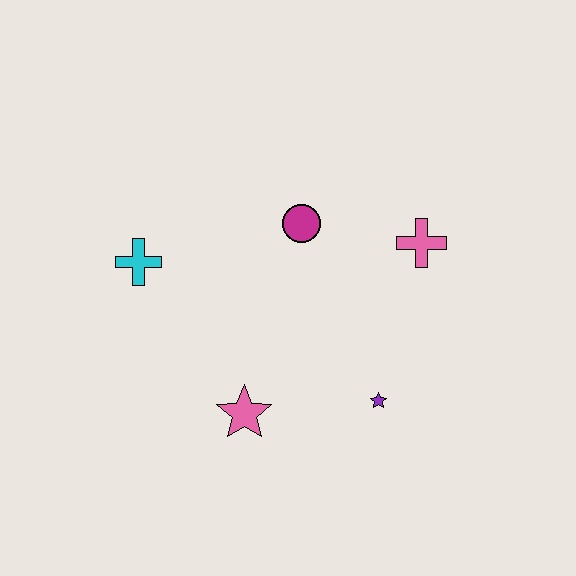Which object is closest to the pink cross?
The magenta circle is closest to the pink cross.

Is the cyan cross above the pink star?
Yes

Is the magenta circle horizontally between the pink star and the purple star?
Yes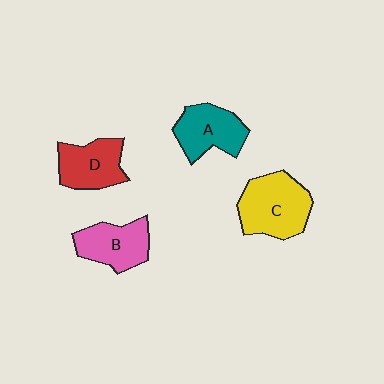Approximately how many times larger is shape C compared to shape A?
Approximately 1.3 times.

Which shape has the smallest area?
Shape D (red).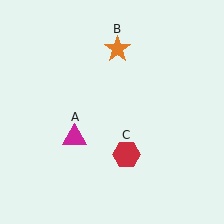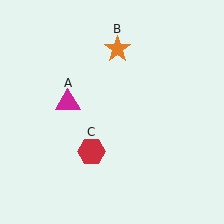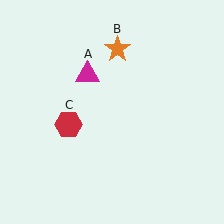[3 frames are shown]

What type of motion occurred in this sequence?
The magenta triangle (object A), red hexagon (object C) rotated clockwise around the center of the scene.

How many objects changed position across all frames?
2 objects changed position: magenta triangle (object A), red hexagon (object C).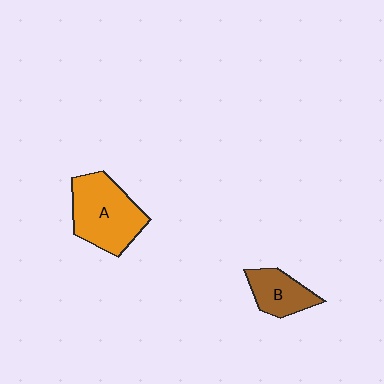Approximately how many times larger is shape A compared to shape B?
Approximately 1.8 times.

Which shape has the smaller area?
Shape B (brown).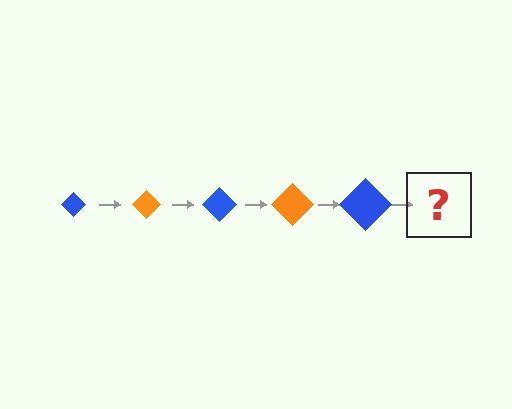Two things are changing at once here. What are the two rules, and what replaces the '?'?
The two rules are that the diamond grows larger each step and the color cycles through blue and orange. The '?' should be an orange diamond, larger than the previous one.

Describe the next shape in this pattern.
It should be an orange diamond, larger than the previous one.